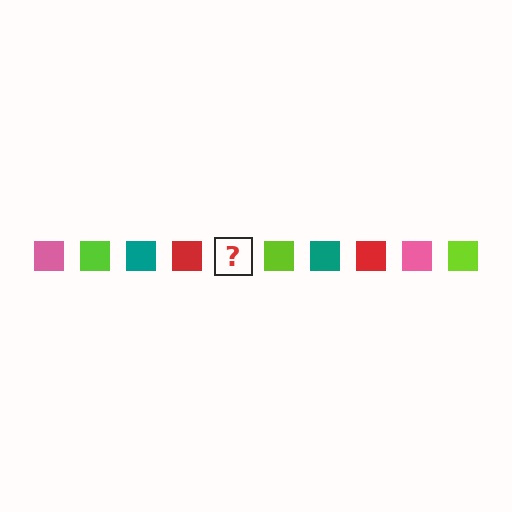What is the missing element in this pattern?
The missing element is a pink square.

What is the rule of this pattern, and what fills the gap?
The rule is that the pattern cycles through pink, lime, teal, red squares. The gap should be filled with a pink square.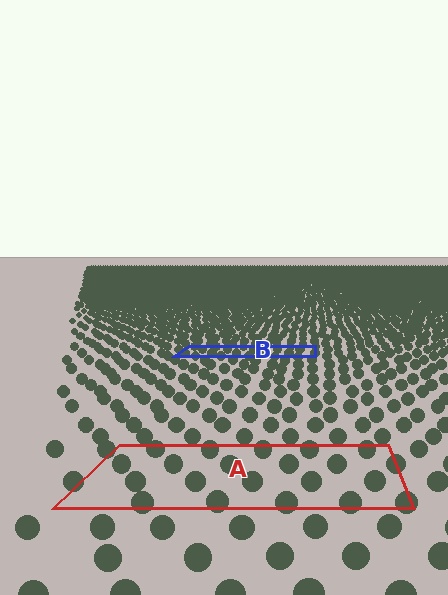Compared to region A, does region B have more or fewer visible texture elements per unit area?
Region B has more texture elements per unit area — they are packed more densely because it is farther away.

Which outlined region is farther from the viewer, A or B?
Region B is farther from the viewer — the texture elements inside it appear smaller and more densely packed.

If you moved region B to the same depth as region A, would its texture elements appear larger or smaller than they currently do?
They would appear larger. At a closer depth, the same texture elements are projected at a bigger on-screen size.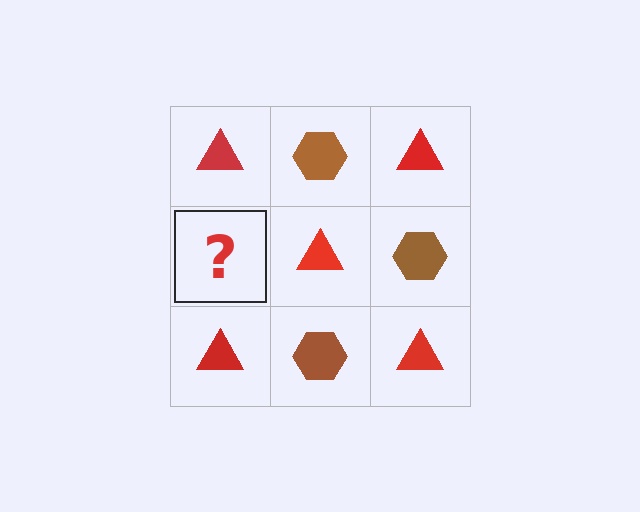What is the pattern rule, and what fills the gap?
The rule is that it alternates red triangle and brown hexagon in a checkerboard pattern. The gap should be filled with a brown hexagon.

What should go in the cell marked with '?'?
The missing cell should contain a brown hexagon.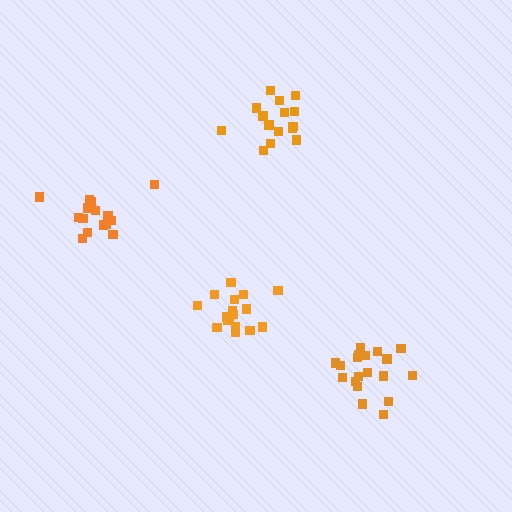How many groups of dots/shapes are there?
There are 4 groups.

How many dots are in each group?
Group 1: 15 dots, Group 2: 17 dots, Group 3: 19 dots, Group 4: 17 dots (68 total).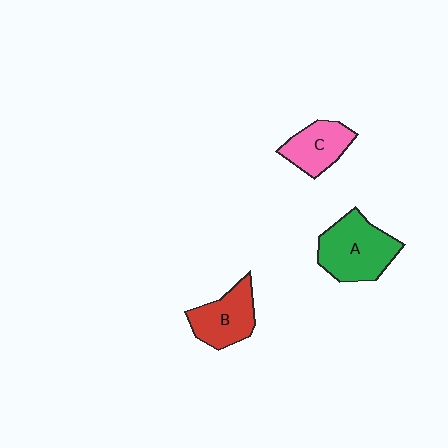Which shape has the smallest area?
Shape C (pink).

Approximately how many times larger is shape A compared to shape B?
Approximately 1.3 times.